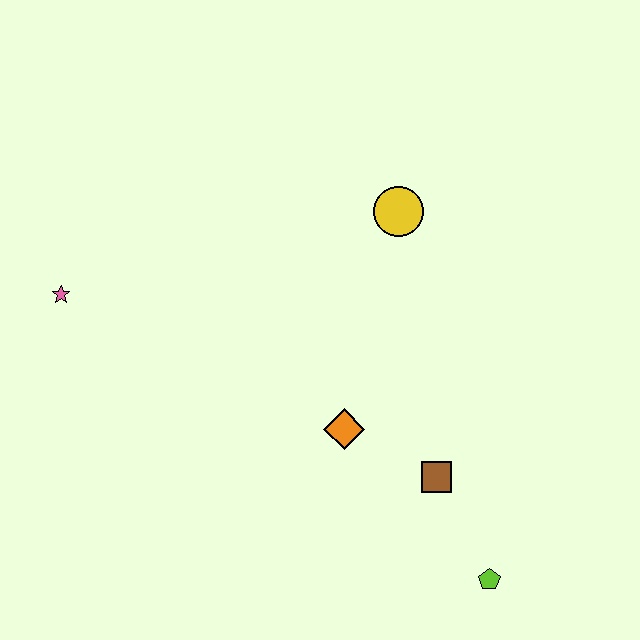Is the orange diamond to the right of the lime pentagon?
No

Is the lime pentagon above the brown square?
No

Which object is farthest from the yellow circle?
The lime pentagon is farthest from the yellow circle.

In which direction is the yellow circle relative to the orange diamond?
The yellow circle is above the orange diamond.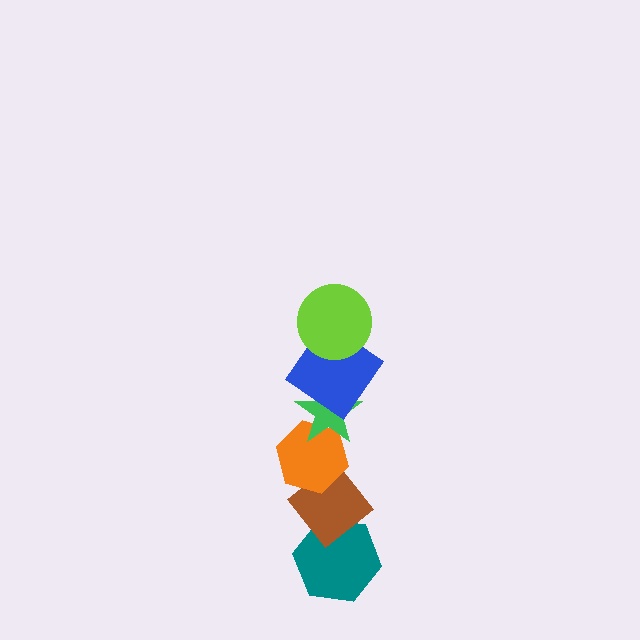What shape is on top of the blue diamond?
The lime circle is on top of the blue diamond.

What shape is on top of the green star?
The blue diamond is on top of the green star.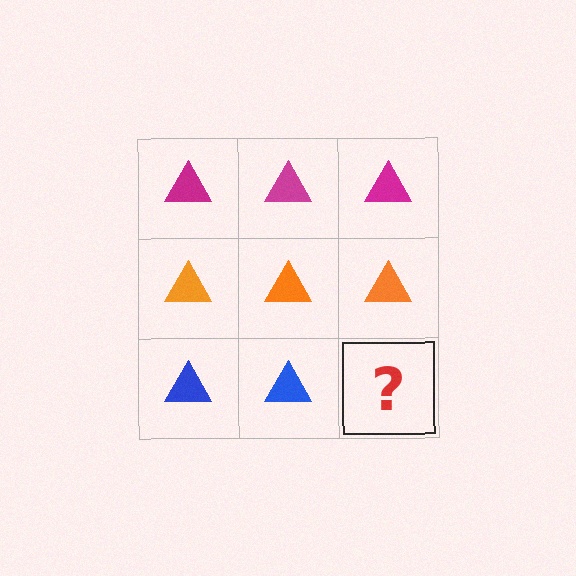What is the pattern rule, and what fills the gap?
The rule is that each row has a consistent color. The gap should be filled with a blue triangle.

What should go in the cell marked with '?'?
The missing cell should contain a blue triangle.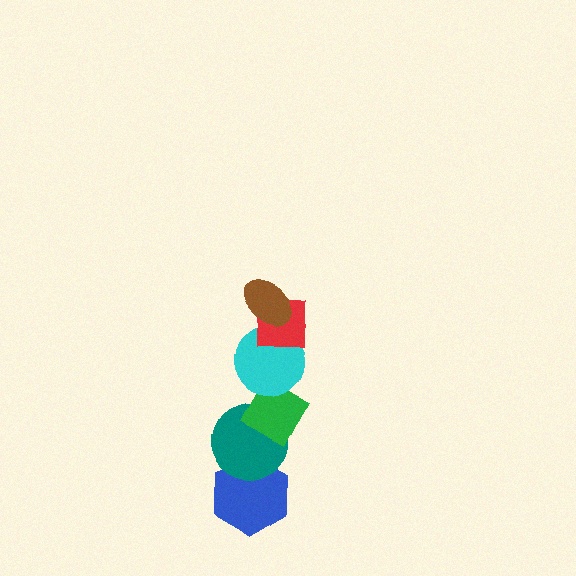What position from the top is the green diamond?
The green diamond is 4th from the top.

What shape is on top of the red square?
The brown ellipse is on top of the red square.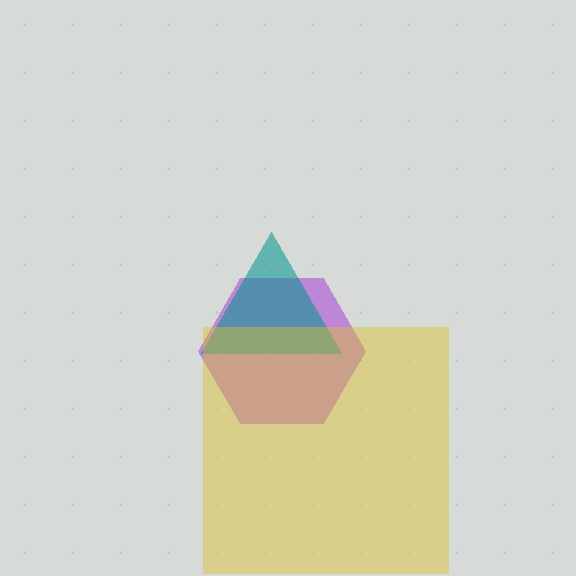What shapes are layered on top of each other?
The layered shapes are: a purple hexagon, a teal triangle, a yellow square.